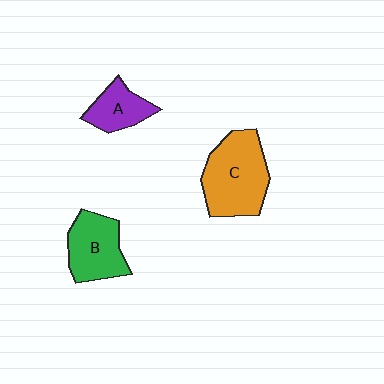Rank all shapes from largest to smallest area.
From largest to smallest: C (orange), B (green), A (purple).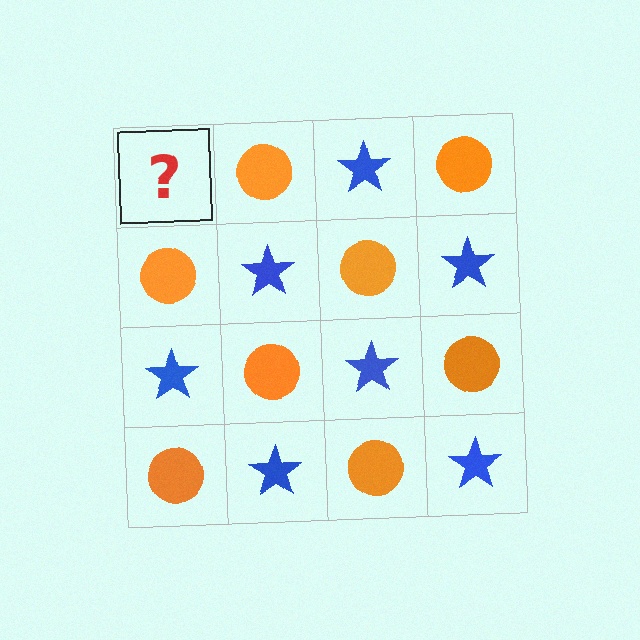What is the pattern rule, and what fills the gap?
The rule is that it alternates blue star and orange circle in a checkerboard pattern. The gap should be filled with a blue star.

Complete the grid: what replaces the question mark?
The question mark should be replaced with a blue star.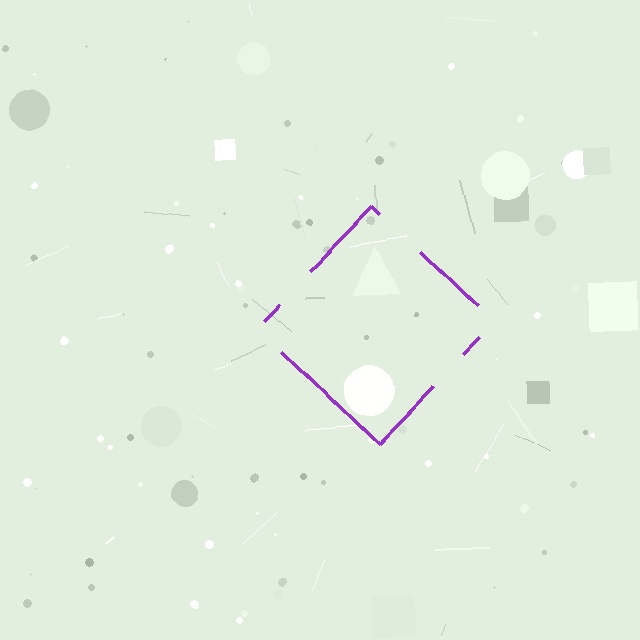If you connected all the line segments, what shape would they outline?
They would outline a diamond.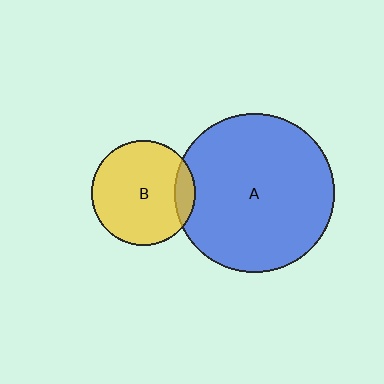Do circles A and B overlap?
Yes.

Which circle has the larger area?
Circle A (blue).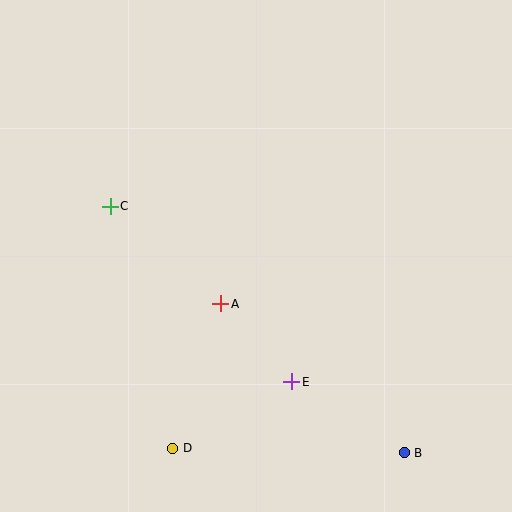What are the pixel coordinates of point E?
Point E is at (292, 382).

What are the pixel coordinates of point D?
Point D is at (173, 448).